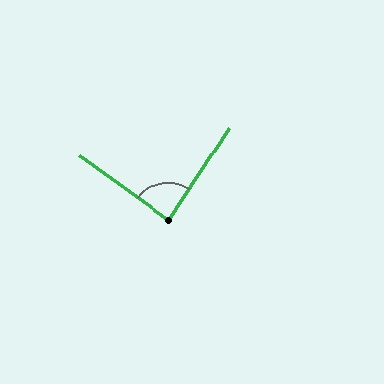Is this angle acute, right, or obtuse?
It is approximately a right angle.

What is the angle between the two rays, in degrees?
Approximately 87 degrees.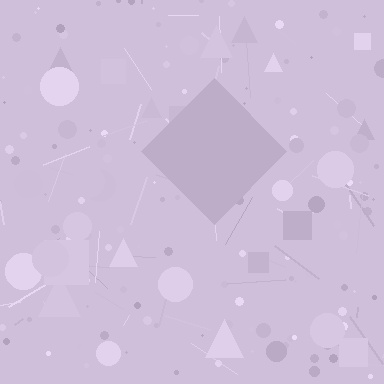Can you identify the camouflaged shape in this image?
The camouflaged shape is a diamond.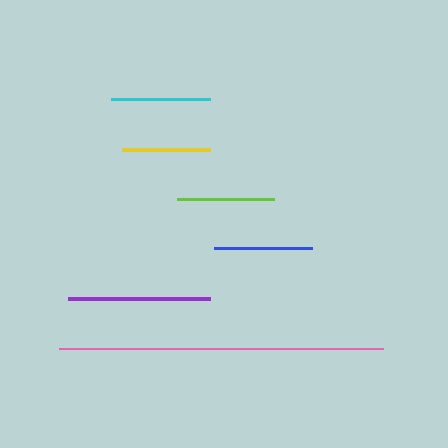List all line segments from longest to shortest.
From longest to shortest: pink, purple, cyan, blue, lime, yellow.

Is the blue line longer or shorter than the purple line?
The purple line is longer than the blue line.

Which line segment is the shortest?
The yellow line is the shortest at approximately 88 pixels.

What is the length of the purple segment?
The purple segment is approximately 142 pixels long.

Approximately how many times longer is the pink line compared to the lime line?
The pink line is approximately 3.3 times the length of the lime line.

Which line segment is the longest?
The pink line is the longest at approximately 323 pixels.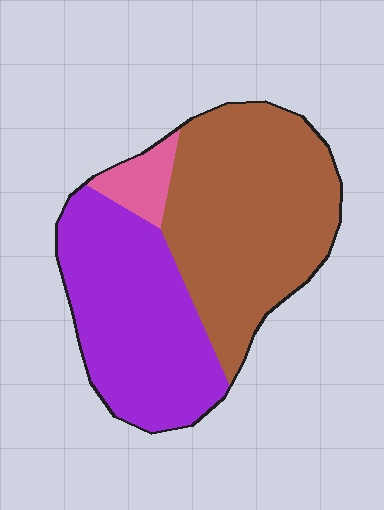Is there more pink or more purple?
Purple.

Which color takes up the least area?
Pink, at roughly 5%.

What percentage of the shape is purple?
Purple takes up about two fifths (2/5) of the shape.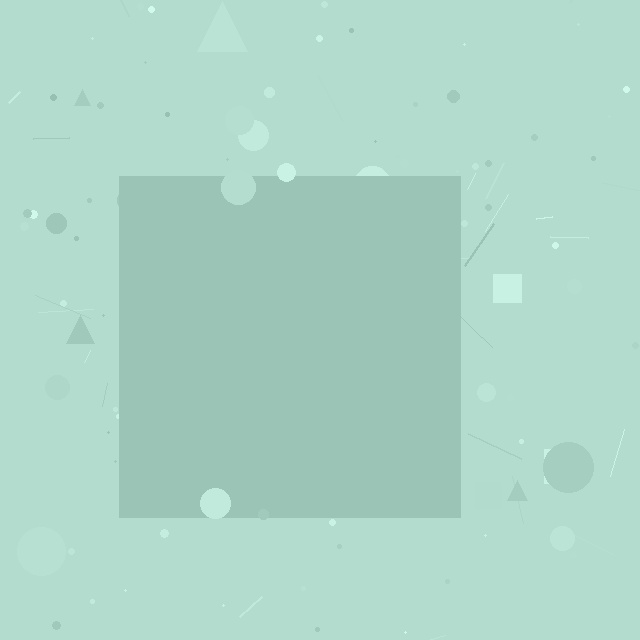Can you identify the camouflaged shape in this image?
The camouflaged shape is a square.